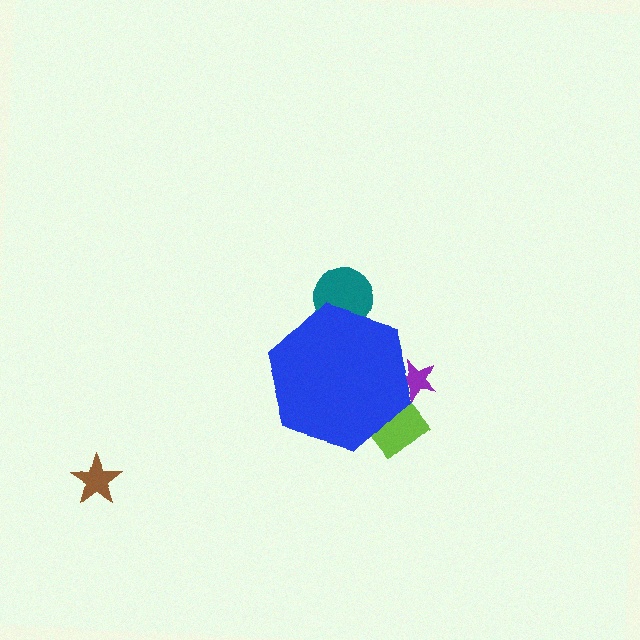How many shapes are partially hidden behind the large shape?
3 shapes are partially hidden.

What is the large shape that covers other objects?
A blue hexagon.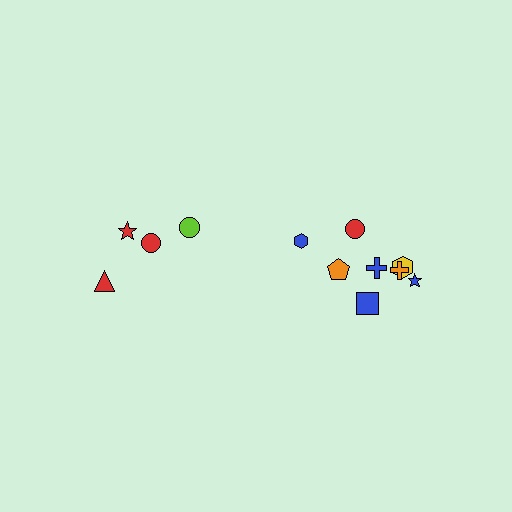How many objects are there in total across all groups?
There are 12 objects.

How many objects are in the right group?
There are 8 objects.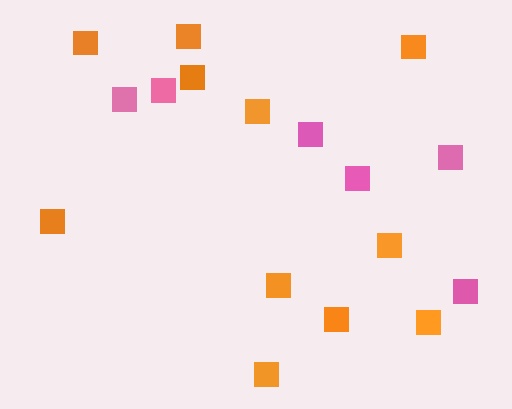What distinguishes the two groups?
There are 2 groups: one group of pink squares (6) and one group of orange squares (11).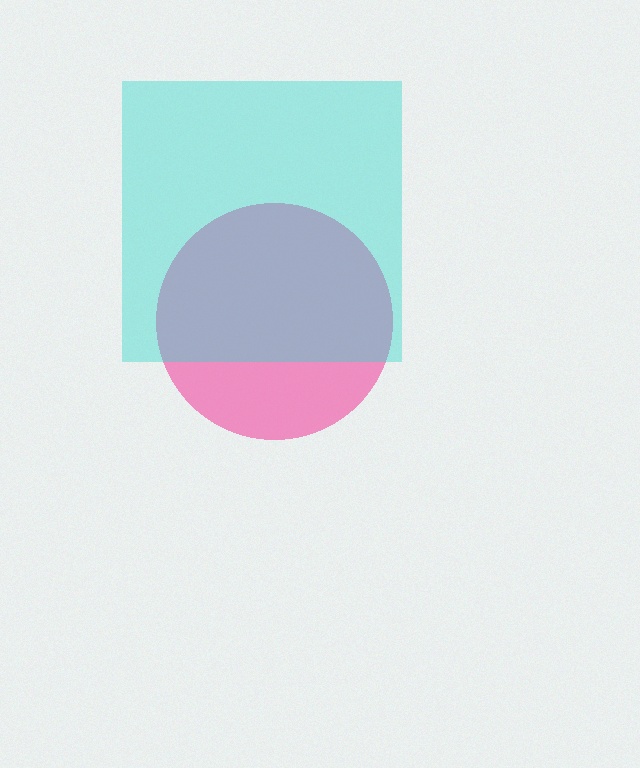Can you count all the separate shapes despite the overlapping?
Yes, there are 2 separate shapes.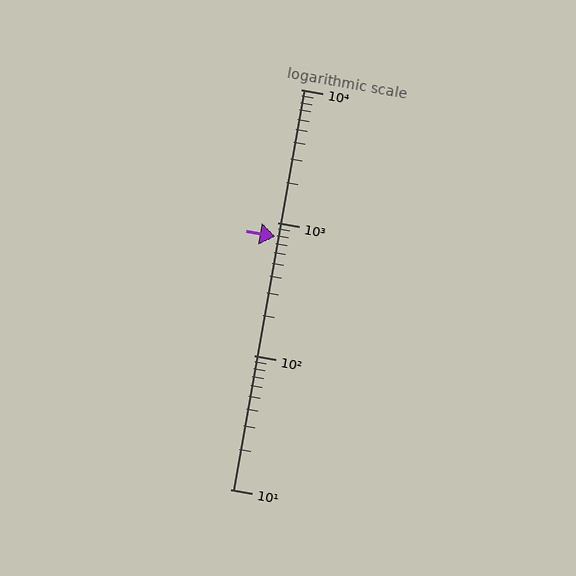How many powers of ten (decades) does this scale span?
The scale spans 3 decades, from 10 to 10000.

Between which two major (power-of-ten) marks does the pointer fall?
The pointer is between 100 and 1000.